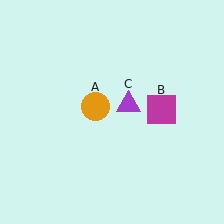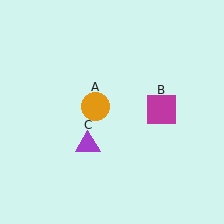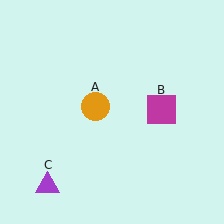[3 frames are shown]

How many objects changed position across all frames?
1 object changed position: purple triangle (object C).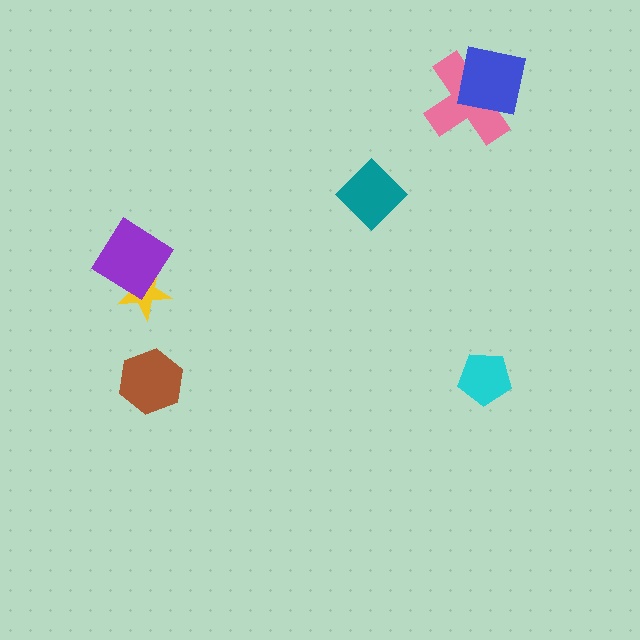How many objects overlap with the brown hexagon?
0 objects overlap with the brown hexagon.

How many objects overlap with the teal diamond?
0 objects overlap with the teal diamond.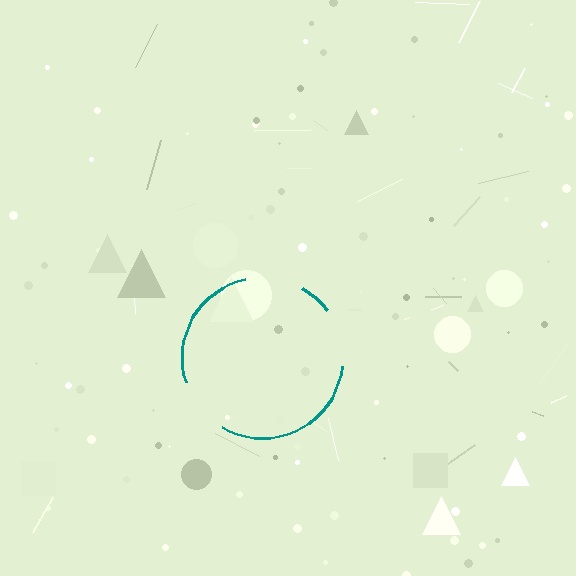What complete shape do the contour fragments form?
The contour fragments form a circle.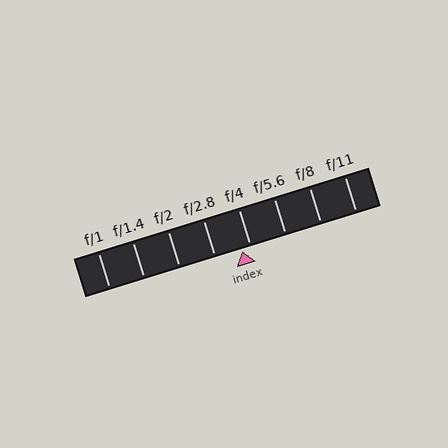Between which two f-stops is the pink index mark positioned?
The index mark is between f/2.8 and f/4.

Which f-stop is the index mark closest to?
The index mark is closest to f/4.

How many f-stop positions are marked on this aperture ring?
There are 8 f-stop positions marked.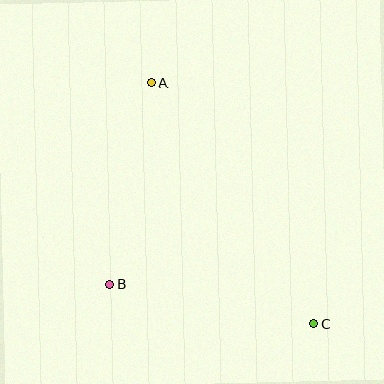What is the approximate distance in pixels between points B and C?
The distance between B and C is approximately 208 pixels.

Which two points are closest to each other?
Points A and B are closest to each other.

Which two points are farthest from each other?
Points A and C are farthest from each other.